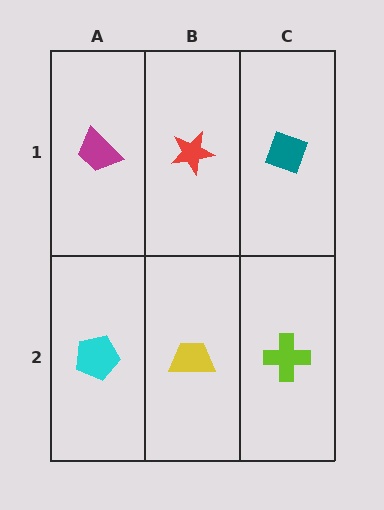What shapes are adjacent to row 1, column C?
A lime cross (row 2, column C), a red star (row 1, column B).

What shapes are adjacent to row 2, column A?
A magenta trapezoid (row 1, column A), a yellow trapezoid (row 2, column B).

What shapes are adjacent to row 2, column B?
A red star (row 1, column B), a cyan pentagon (row 2, column A), a lime cross (row 2, column C).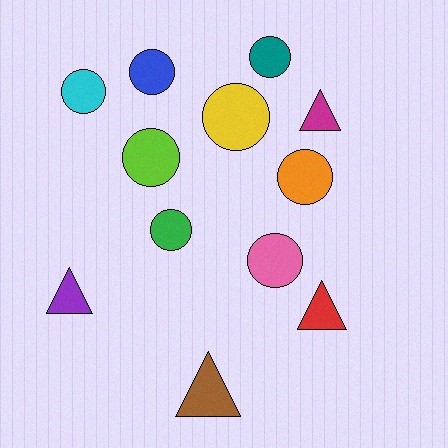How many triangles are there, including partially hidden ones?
There are 4 triangles.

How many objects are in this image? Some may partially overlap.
There are 12 objects.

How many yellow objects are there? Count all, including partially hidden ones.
There is 1 yellow object.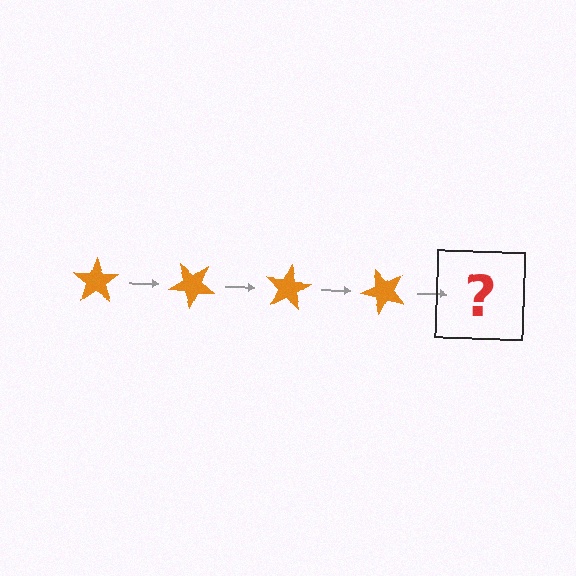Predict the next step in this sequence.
The next step is an orange star rotated 160 degrees.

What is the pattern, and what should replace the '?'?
The pattern is that the star rotates 40 degrees each step. The '?' should be an orange star rotated 160 degrees.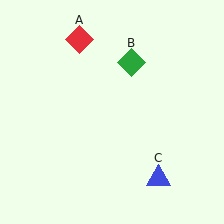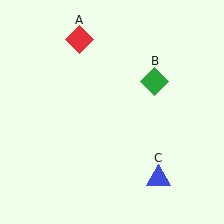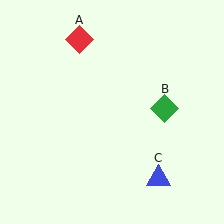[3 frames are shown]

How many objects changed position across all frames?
1 object changed position: green diamond (object B).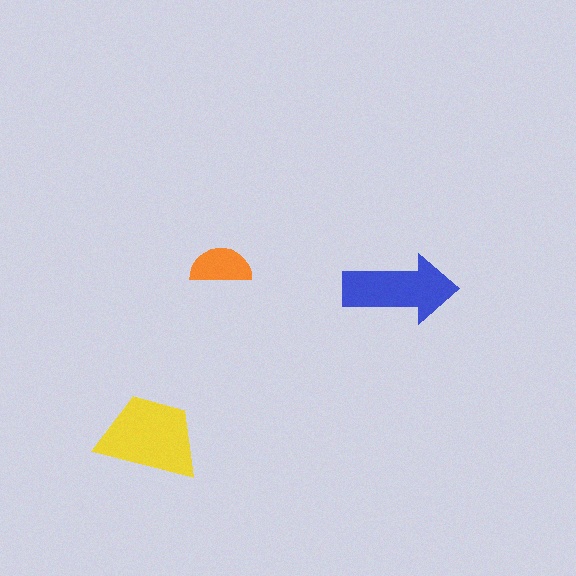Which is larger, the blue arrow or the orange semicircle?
The blue arrow.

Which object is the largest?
The yellow trapezoid.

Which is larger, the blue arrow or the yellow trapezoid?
The yellow trapezoid.